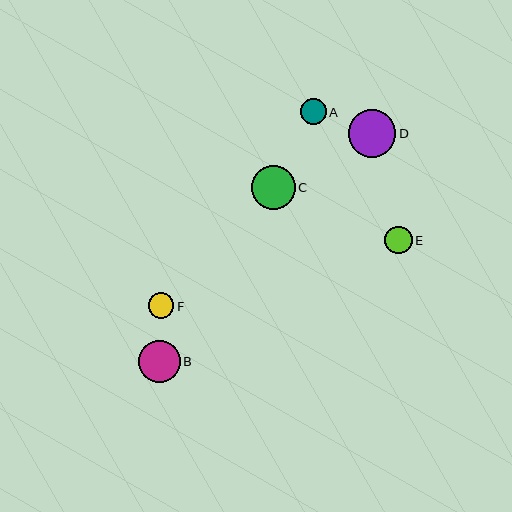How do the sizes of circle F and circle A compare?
Circle F and circle A are approximately the same size.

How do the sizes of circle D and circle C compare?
Circle D and circle C are approximately the same size.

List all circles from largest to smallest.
From largest to smallest: D, C, B, E, F, A.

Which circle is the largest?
Circle D is the largest with a size of approximately 48 pixels.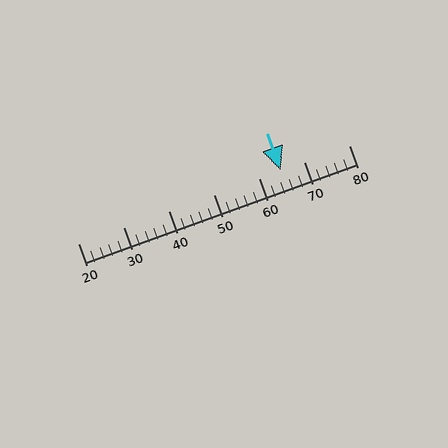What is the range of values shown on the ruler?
The ruler shows values from 20 to 80.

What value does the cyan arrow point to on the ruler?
The cyan arrow points to approximately 65.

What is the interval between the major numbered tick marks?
The major tick marks are spaced 10 units apart.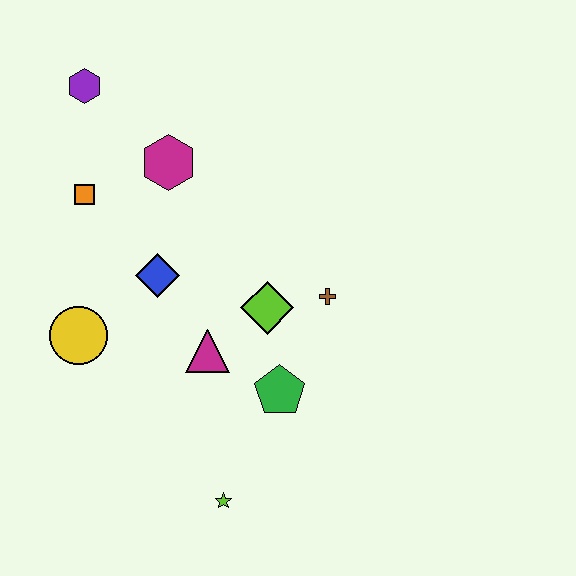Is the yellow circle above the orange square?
No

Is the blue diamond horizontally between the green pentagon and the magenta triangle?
No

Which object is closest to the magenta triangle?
The lime diamond is closest to the magenta triangle.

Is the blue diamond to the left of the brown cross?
Yes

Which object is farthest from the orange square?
The lime star is farthest from the orange square.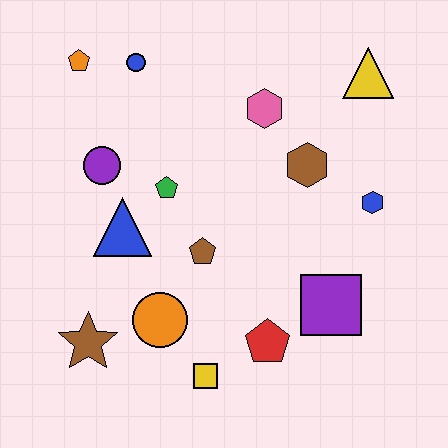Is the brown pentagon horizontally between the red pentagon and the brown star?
Yes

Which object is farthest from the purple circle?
The yellow triangle is farthest from the purple circle.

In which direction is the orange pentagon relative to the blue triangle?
The orange pentagon is above the blue triangle.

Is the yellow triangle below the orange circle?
No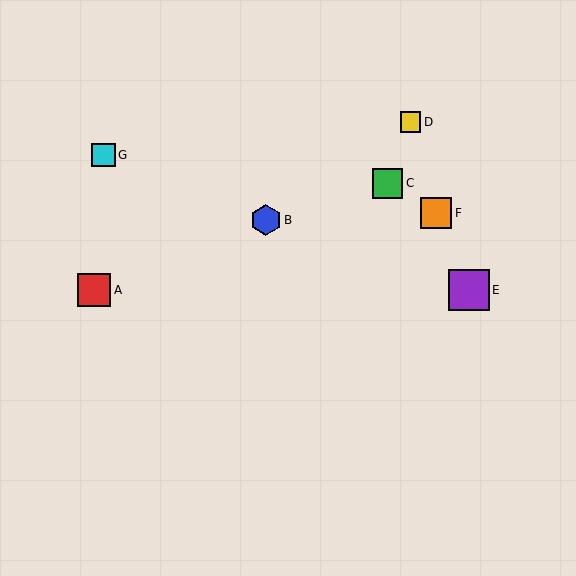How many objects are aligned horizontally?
2 objects (A, E) are aligned horizontally.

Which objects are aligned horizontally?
Objects A, E are aligned horizontally.